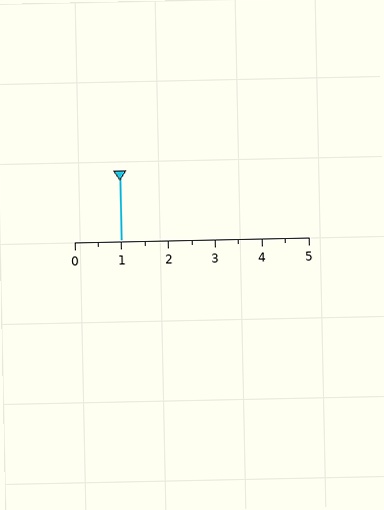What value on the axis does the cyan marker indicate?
The marker indicates approximately 1.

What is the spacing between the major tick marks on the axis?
The major ticks are spaced 1 apart.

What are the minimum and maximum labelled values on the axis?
The axis runs from 0 to 5.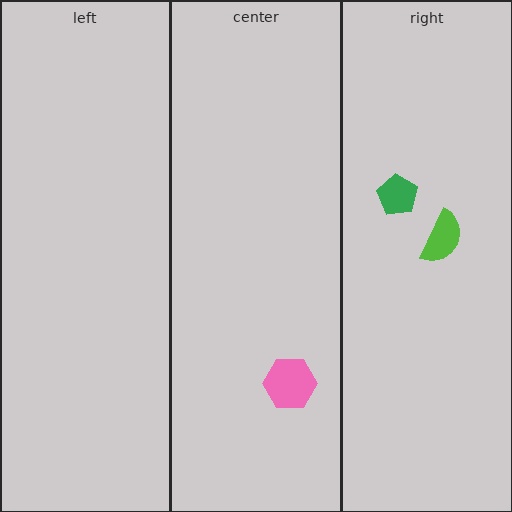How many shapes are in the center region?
1.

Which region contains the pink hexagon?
The center region.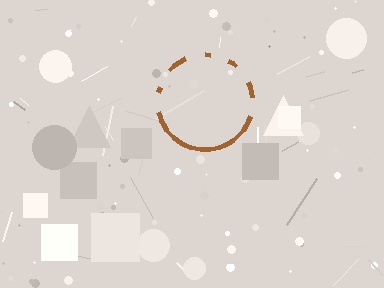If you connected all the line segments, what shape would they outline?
They would outline a circle.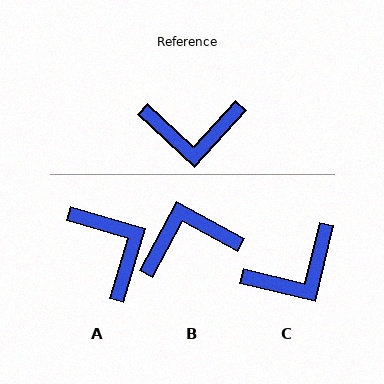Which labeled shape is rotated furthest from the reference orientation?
B, about 166 degrees away.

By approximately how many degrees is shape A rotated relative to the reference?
Approximately 116 degrees counter-clockwise.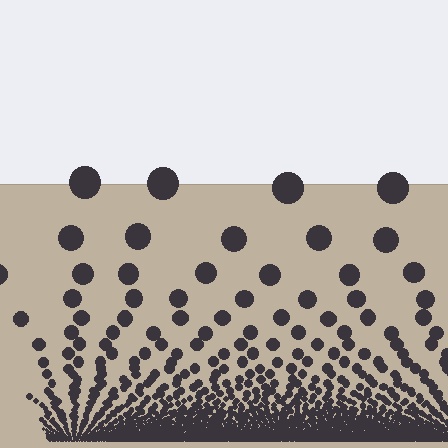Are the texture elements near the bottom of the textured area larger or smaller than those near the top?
Smaller. The gradient is inverted — elements near the bottom are smaller and denser.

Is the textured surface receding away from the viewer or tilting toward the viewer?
The surface appears to tilt toward the viewer. Texture elements get larger and sparser toward the top.